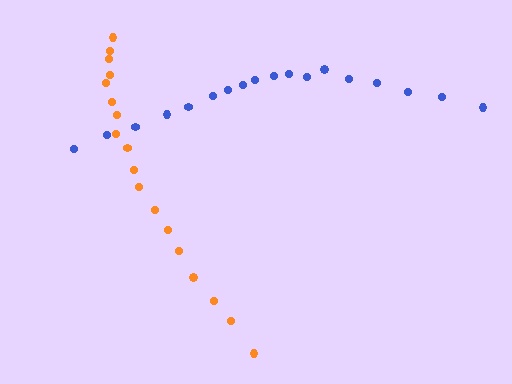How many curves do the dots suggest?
There are 2 distinct paths.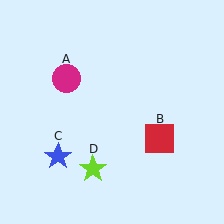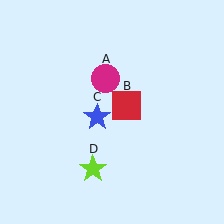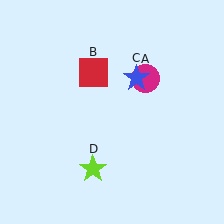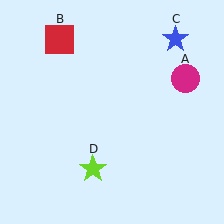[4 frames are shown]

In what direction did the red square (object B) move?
The red square (object B) moved up and to the left.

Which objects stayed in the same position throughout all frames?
Lime star (object D) remained stationary.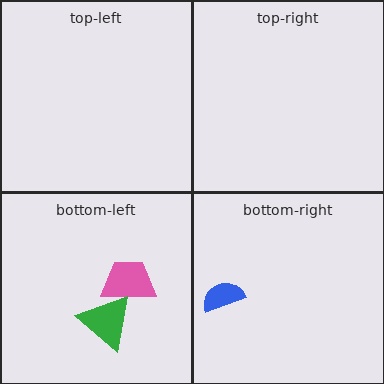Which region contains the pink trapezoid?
The bottom-left region.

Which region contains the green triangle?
The bottom-left region.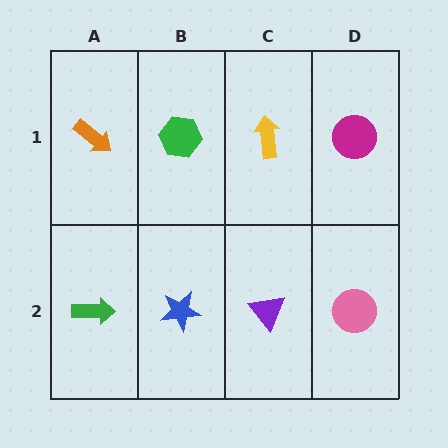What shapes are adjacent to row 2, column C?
A yellow arrow (row 1, column C), a blue star (row 2, column B), a pink circle (row 2, column D).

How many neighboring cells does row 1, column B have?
3.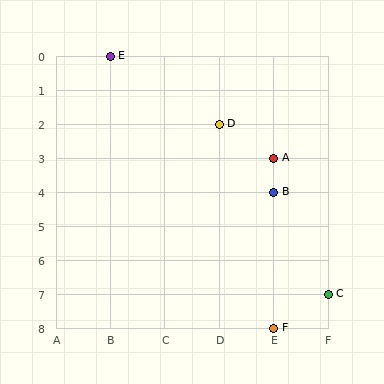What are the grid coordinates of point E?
Point E is at grid coordinates (B, 0).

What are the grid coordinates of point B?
Point B is at grid coordinates (E, 4).